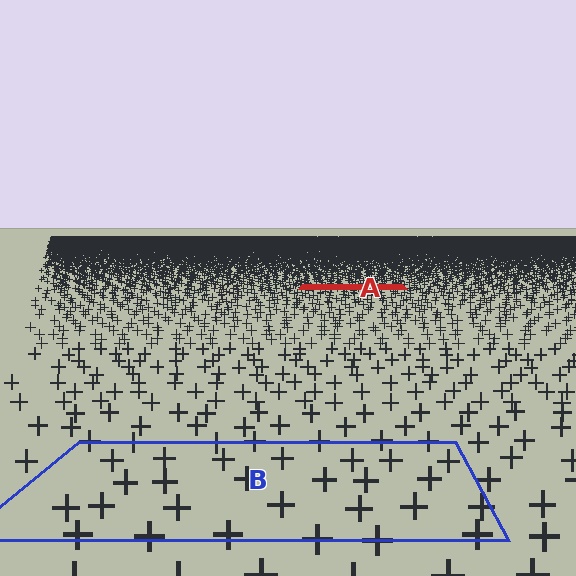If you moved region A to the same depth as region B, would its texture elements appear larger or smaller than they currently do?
They would appear larger. At a closer depth, the same texture elements are projected at a bigger on-screen size.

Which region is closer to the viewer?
Region B is closer. The texture elements there are larger and more spread out.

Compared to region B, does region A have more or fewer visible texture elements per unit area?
Region A has more texture elements per unit area — they are packed more densely because it is farther away.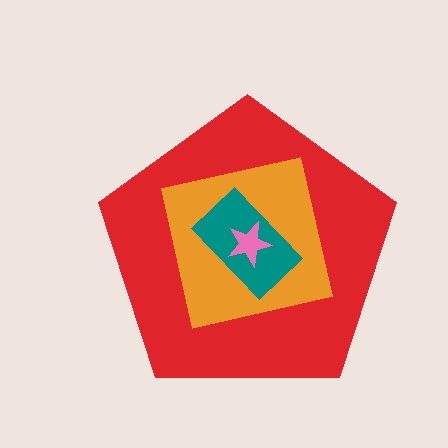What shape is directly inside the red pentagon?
The orange square.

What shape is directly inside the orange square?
The teal rectangle.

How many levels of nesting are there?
4.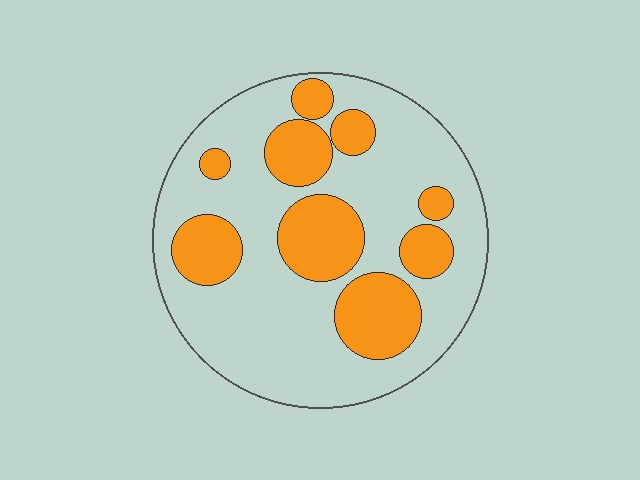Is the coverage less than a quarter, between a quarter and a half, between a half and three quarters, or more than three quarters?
Between a quarter and a half.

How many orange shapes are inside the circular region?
9.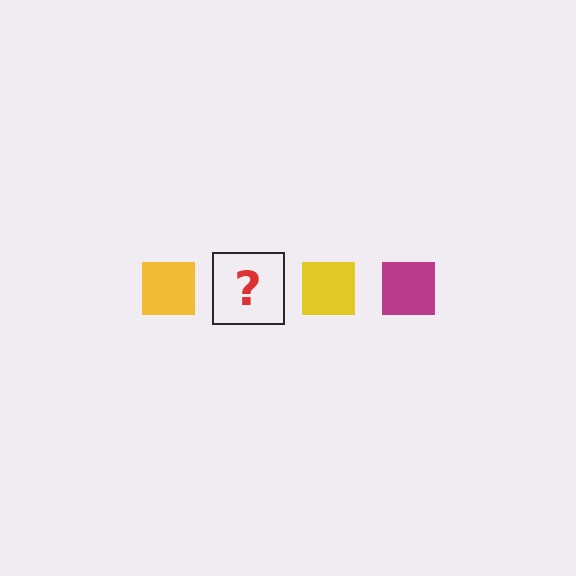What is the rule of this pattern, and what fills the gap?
The rule is that the pattern cycles through yellow, magenta squares. The gap should be filled with a magenta square.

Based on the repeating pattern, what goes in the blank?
The blank should be a magenta square.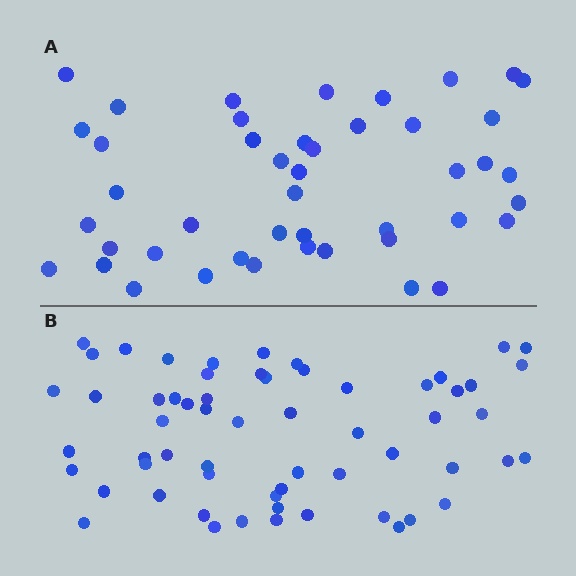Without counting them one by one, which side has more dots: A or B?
Region B (the bottom region) has more dots.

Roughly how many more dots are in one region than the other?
Region B has approximately 15 more dots than region A.